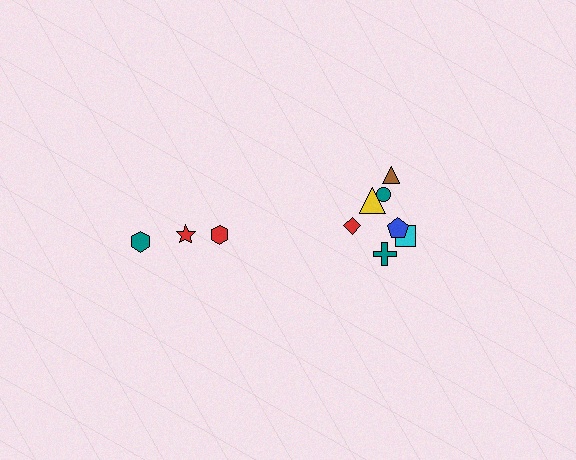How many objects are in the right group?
There are 7 objects.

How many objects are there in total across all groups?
There are 10 objects.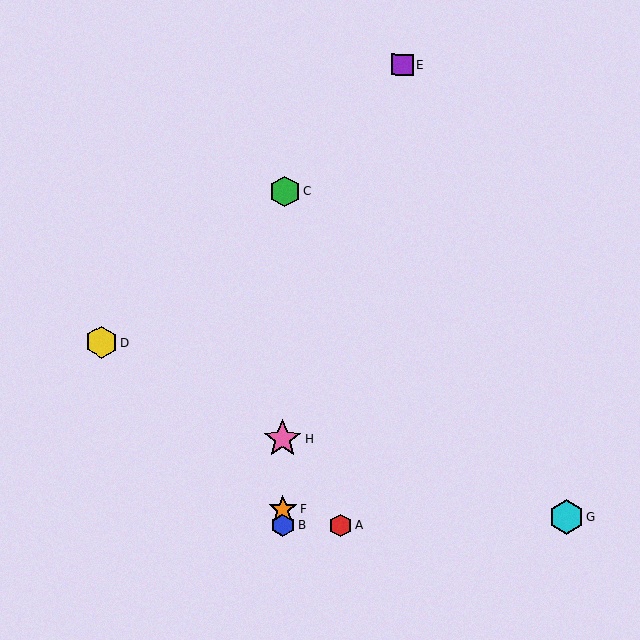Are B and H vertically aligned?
Yes, both are at x≈282.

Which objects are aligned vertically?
Objects B, C, F, H are aligned vertically.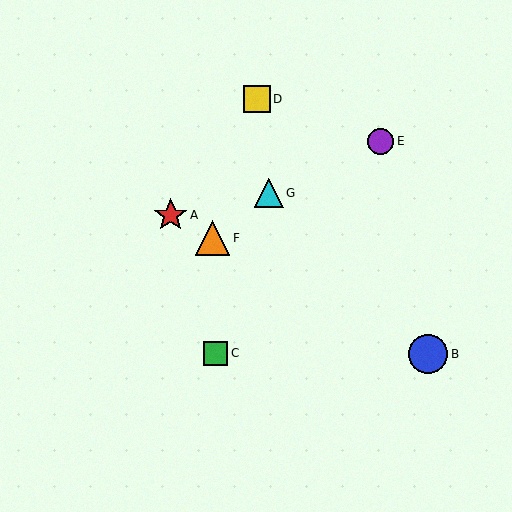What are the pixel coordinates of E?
Object E is at (381, 141).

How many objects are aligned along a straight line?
3 objects (A, B, F) are aligned along a straight line.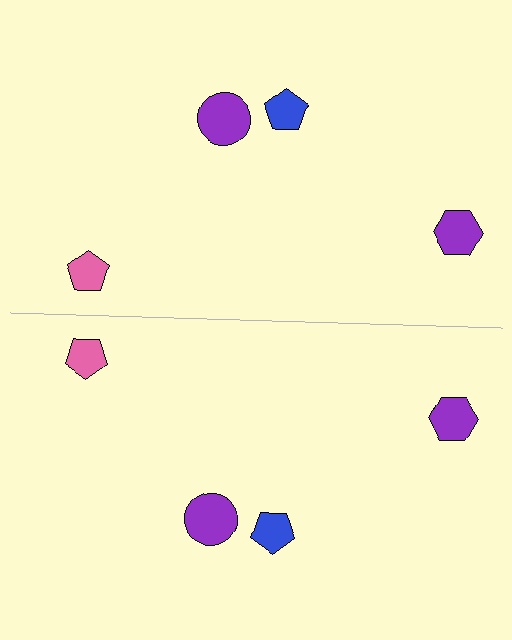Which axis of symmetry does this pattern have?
The pattern has a horizontal axis of symmetry running through the center of the image.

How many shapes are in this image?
There are 8 shapes in this image.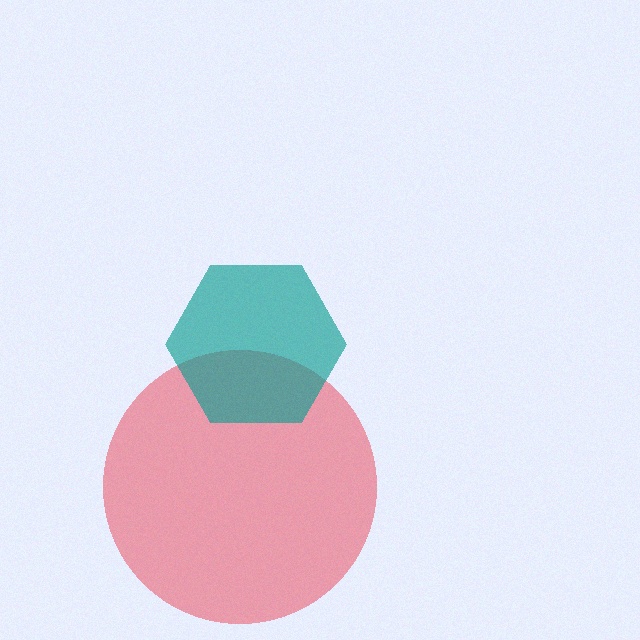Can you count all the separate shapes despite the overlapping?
Yes, there are 2 separate shapes.